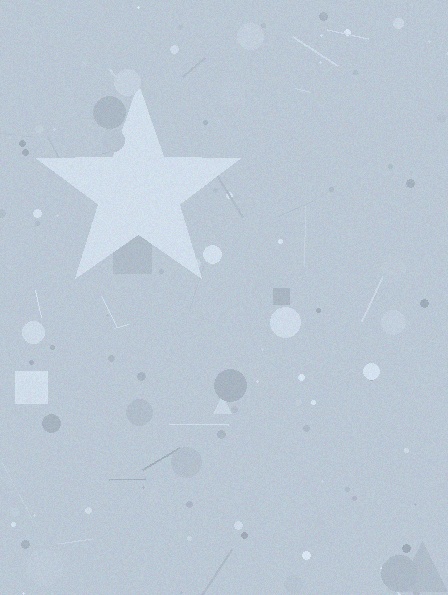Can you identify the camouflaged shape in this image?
The camouflaged shape is a star.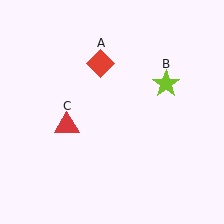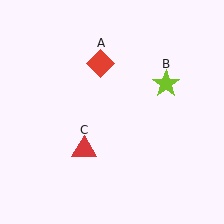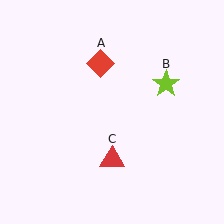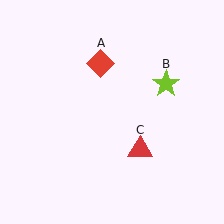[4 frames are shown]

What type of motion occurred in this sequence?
The red triangle (object C) rotated counterclockwise around the center of the scene.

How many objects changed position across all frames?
1 object changed position: red triangle (object C).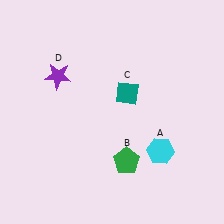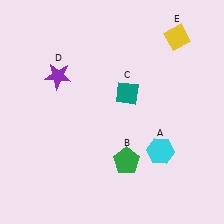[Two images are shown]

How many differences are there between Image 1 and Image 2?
There is 1 difference between the two images.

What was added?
A yellow diamond (E) was added in Image 2.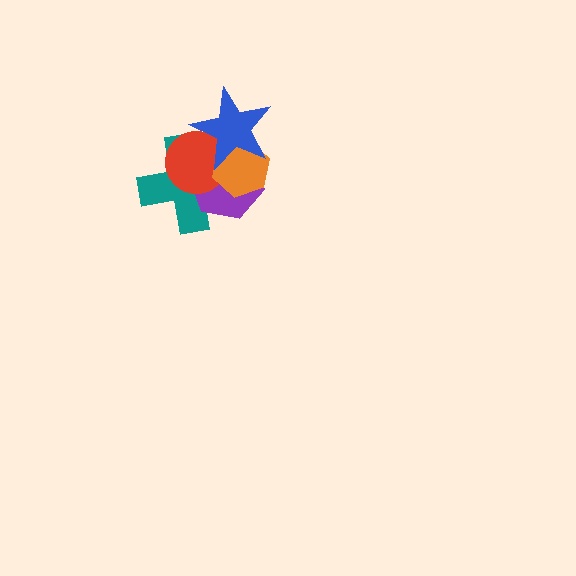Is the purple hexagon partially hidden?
Yes, it is partially covered by another shape.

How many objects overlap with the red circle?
4 objects overlap with the red circle.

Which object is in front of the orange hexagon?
The blue star is in front of the orange hexagon.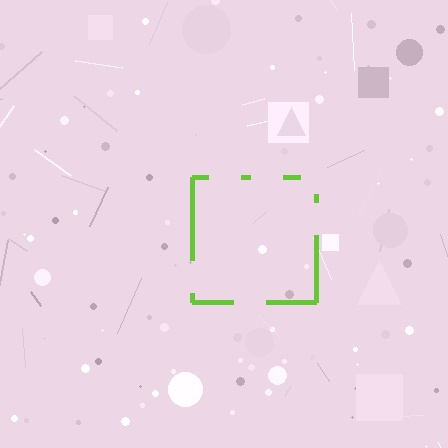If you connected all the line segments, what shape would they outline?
They would outline a square.